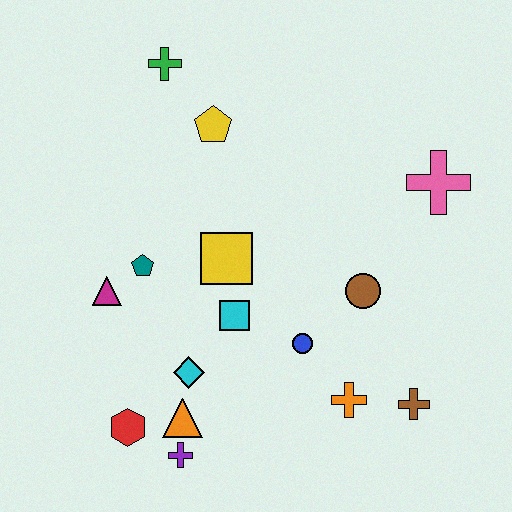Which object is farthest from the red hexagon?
The pink cross is farthest from the red hexagon.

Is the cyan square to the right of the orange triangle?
Yes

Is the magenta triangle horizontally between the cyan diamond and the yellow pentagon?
No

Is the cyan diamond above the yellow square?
No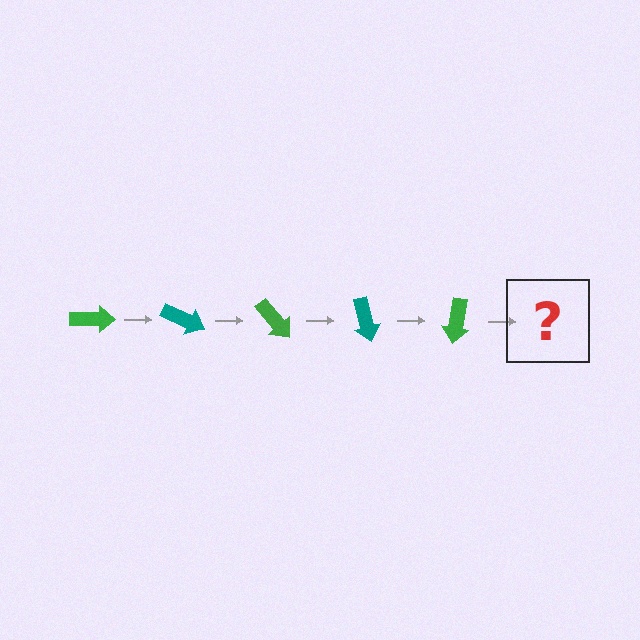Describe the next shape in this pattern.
It should be a teal arrow, rotated 125 degrees from the start.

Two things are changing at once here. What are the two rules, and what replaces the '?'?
The two rules are that it rotates 25 degrees each step and the color cycles through green and teal. The '?' should be a teal arrow, rotated 125 degrees from the start.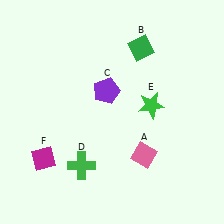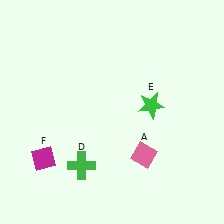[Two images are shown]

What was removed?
The purple pentagon (C), the green diamond (B) were removed in Image 2.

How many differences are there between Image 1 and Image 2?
There are 2 differences between the two images.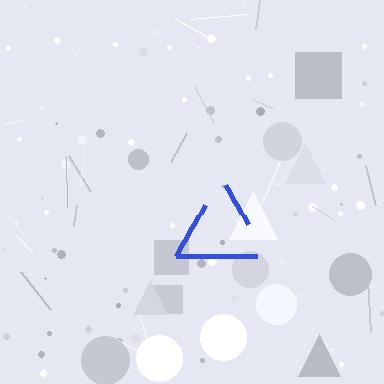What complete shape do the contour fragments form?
The contour fragments form a triangle.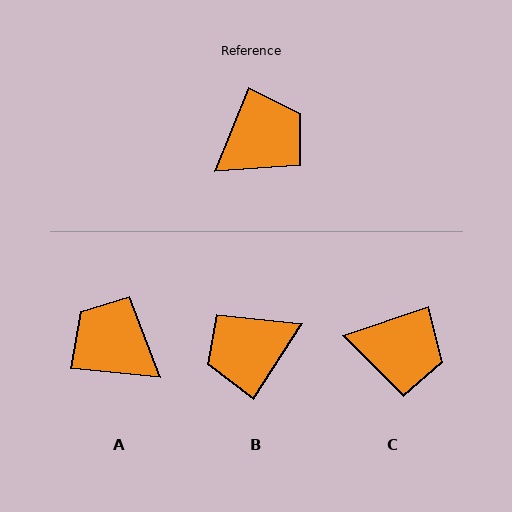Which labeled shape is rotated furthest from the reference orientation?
B, about 169 degrees away.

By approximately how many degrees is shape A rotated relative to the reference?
Approximately 106 degrees counter-clockwise.